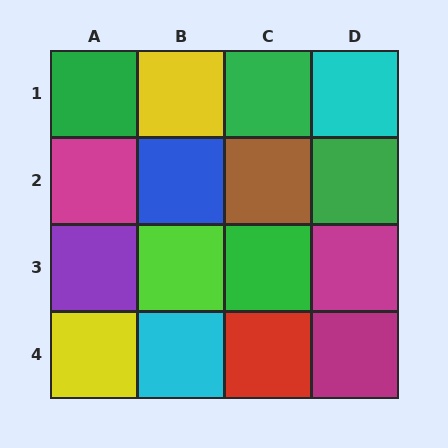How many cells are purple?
1 cell is purple.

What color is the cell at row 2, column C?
Brown.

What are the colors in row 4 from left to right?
Yellow, cyan, red, magenta.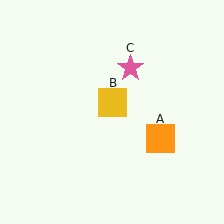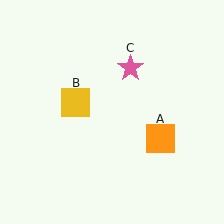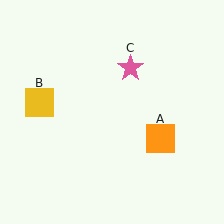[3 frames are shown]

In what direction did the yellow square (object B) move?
The yellow square (object B) moved left.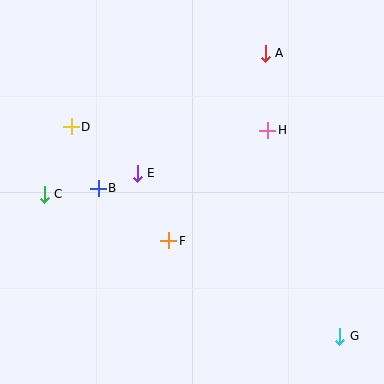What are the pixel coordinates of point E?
Point E is at (137, 173).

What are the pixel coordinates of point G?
Point G is at (340, 336).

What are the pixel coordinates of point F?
Point F is at (169, 241).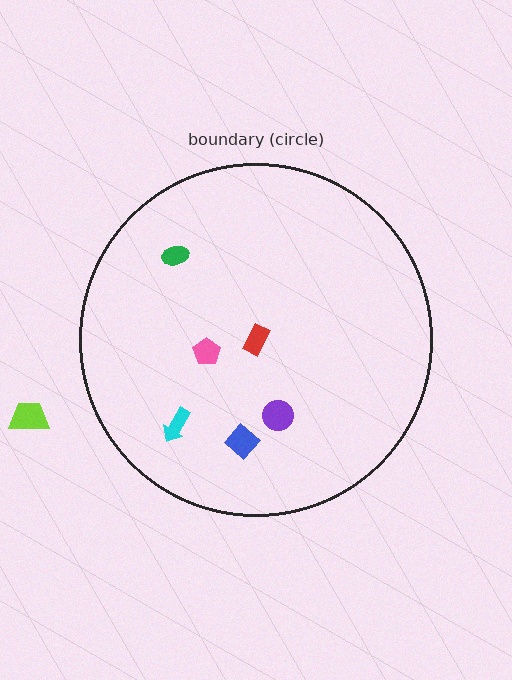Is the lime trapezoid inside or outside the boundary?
Outside.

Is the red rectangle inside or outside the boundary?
Inside.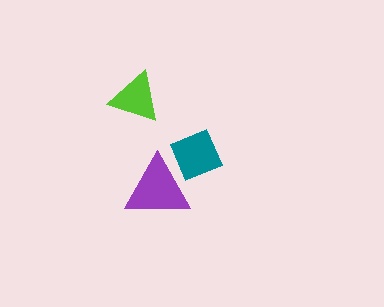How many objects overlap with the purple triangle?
1 object overlaps with the purple triangle.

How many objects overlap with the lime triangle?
0 objects overlap with the lime triangle.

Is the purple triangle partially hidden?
Yes, it is partially covered by another shape.